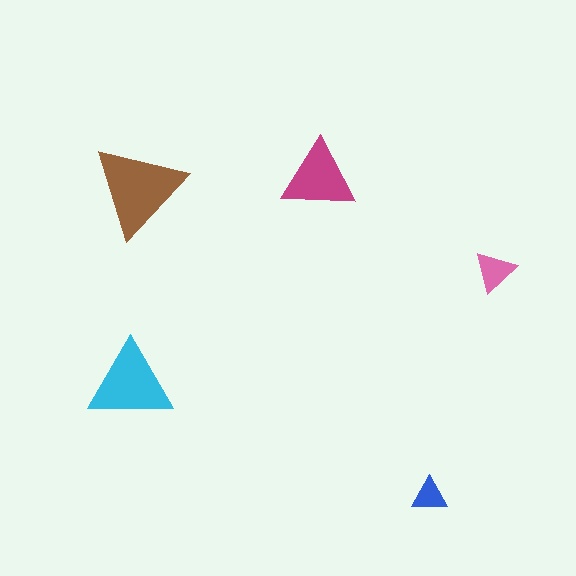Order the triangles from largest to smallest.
the brown one, the cyan one, the magenta one, the pink one, the blue one.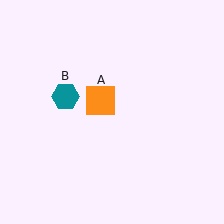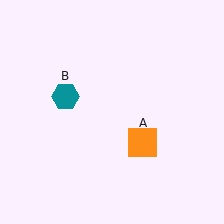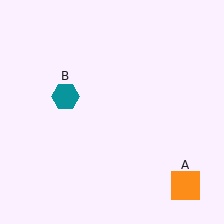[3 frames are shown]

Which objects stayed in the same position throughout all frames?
Teal hexagon (object B) remained stationary.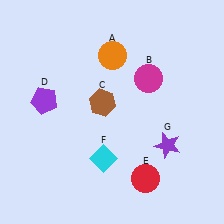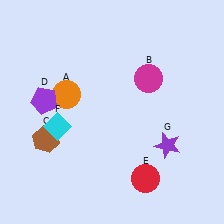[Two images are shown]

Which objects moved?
The objects that moved are: the orange circle (A), the brown hexagon (C), the cyan diamond (F).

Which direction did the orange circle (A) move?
The orange circle (A) moved left.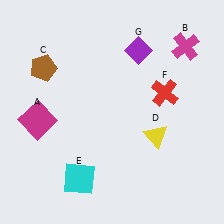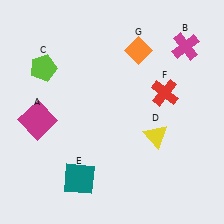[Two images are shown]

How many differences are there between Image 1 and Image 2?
There are 3 differences between the two images.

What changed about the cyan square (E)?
In Image 1, E is cyan. In Image 2, it changed to teal.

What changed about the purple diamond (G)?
In Image 1, G is purple. In Image 2, it changed to orange.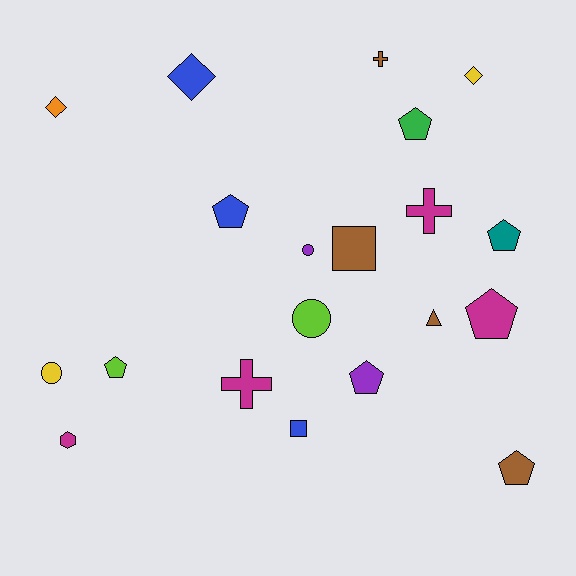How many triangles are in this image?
There is 1 triangle.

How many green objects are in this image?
There is 1 green object.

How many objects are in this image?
There are 20 objects.